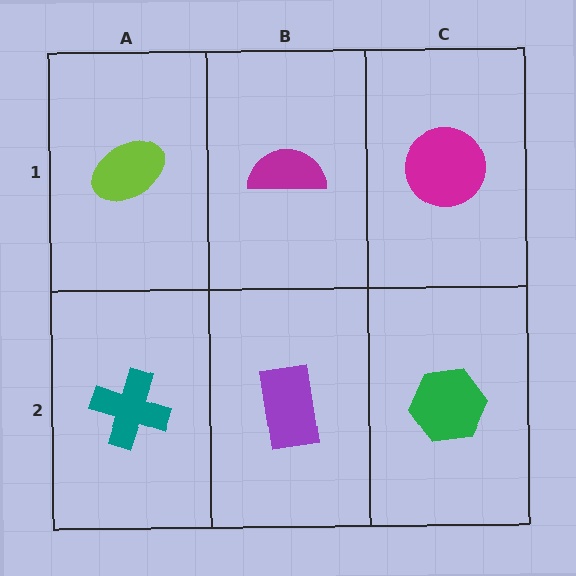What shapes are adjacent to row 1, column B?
A purple rectangle (row 2, column B), a lime ellipse (row 1, column A), a magenta circle (row 1, column C).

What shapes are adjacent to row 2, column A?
A lime ellipse (row 1, column A), a purple rectangle (row 2, column B).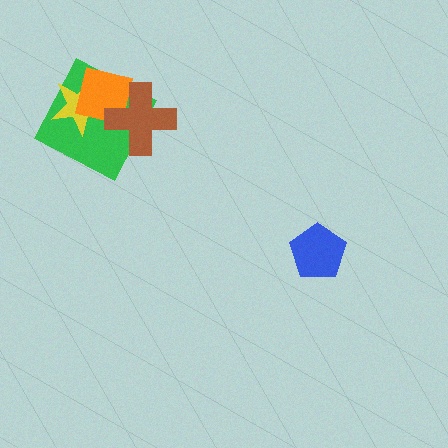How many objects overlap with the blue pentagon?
0 objects overlap with the blue pentagon.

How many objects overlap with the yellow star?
2 objects overlap with the yellow star.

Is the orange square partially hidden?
Yes, it is partially covered by another shape.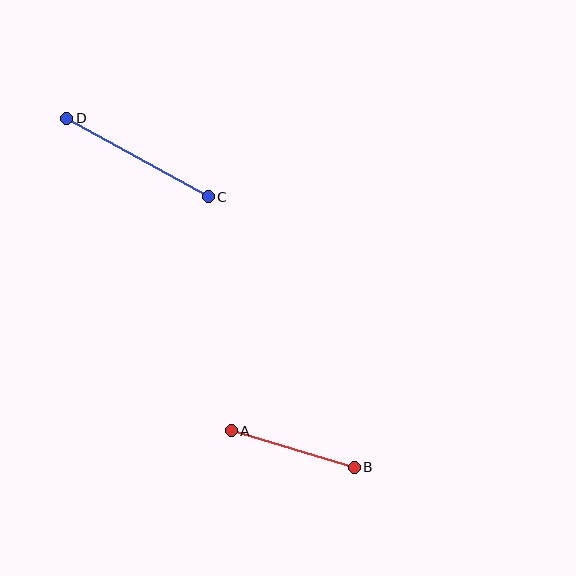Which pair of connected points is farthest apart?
Points C and D are farthest apart.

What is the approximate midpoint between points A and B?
The midpoint is at approximately (293, 449) pixels.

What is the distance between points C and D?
The distance is approximately 162 pixels.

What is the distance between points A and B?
The distance is approximately 128 pixels.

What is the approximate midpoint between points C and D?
The midpoint is at approximately (138, 157) pixels.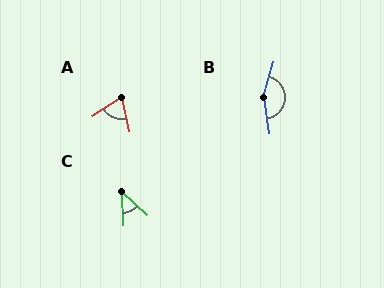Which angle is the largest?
B, at approximately 155 degrees.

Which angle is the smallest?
C, at approximately 45 degrees.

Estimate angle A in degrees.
Approximately 69 degrees.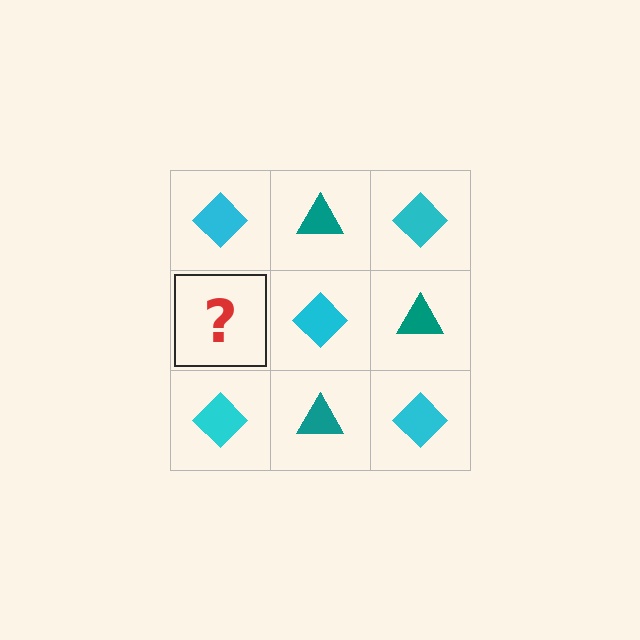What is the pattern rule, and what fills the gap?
The rule is that it alternates cyan diamond and teal triangle in a checkerboard pattern. The gap should be filled with a teal triangle.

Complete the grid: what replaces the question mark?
The question mark should be replaced with a teal triangle.